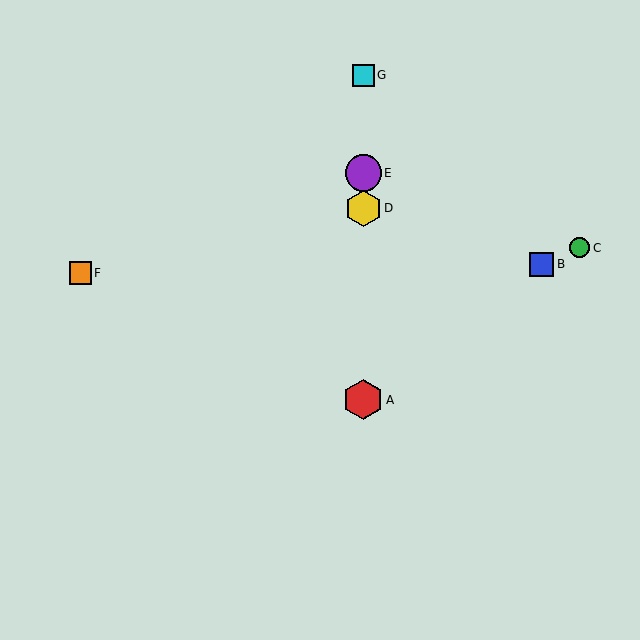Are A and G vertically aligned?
Yes, both are at x≈363.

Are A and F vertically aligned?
No, A is at x≈363 and F is at x≈80.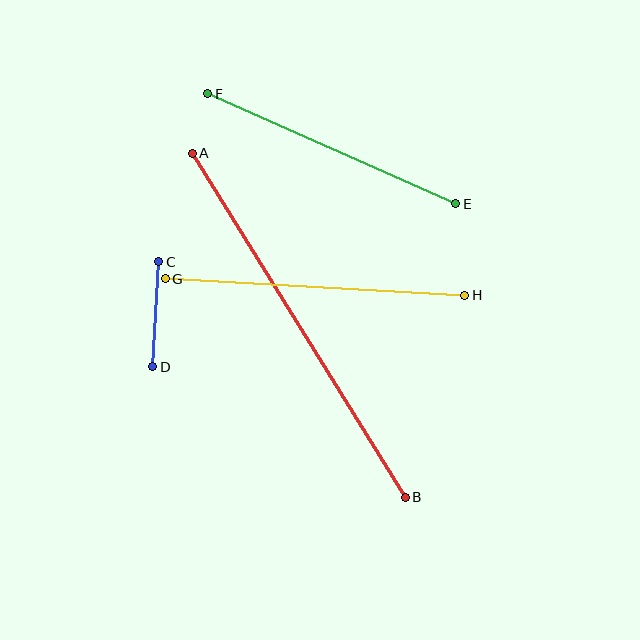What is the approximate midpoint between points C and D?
The midpoint is at approximately (156, 314) pixels.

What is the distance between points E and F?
The distance is approximately 271 pixels.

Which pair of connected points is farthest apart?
Points A and B are farthest apart.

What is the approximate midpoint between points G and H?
The midpoint is at approximately (315, 287) pixels.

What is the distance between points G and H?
The distance is approximately 300 pixels.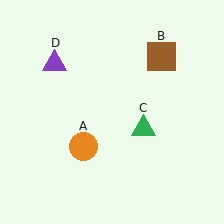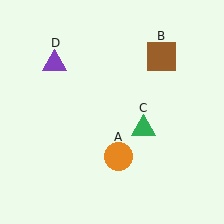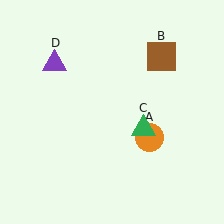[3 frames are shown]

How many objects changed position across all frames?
1 object changed position: orange circle (object A).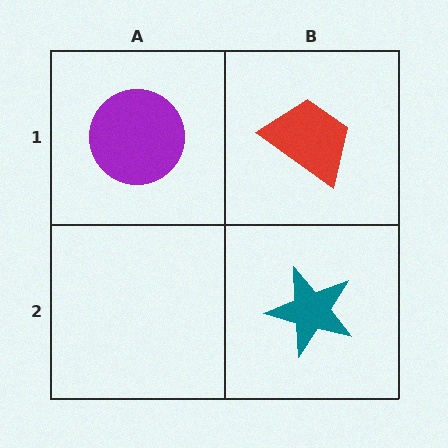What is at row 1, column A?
A purple circle.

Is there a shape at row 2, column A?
No, that cell is empty.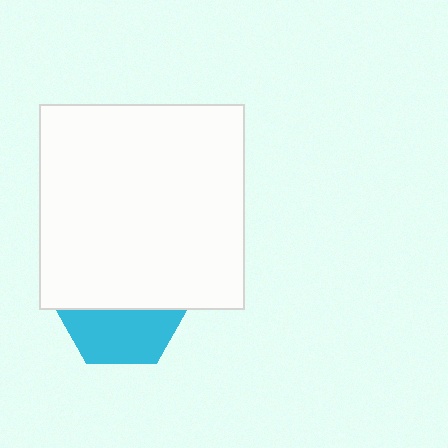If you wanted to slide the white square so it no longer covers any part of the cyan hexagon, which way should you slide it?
Slide it up — that is the most direct way to separate the two shapes.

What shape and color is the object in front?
The object in front is a white square.